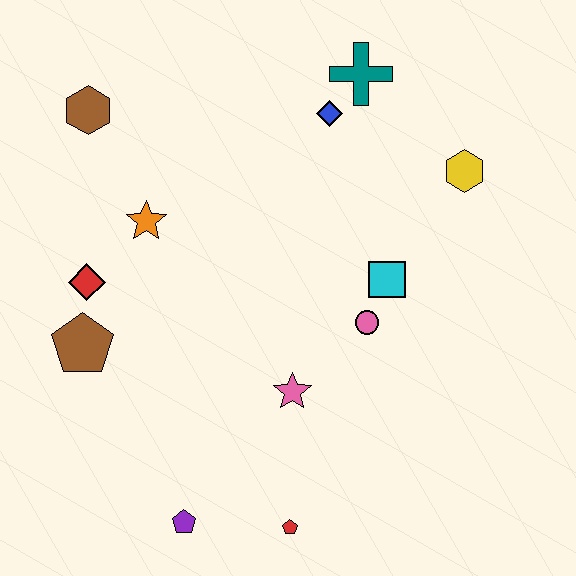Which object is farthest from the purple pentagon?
The teal cross is farthest from the purple pentagon.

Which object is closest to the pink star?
The pink circle is closest to the pink star.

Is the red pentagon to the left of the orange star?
No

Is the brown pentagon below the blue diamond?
Yes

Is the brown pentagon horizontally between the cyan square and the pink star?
No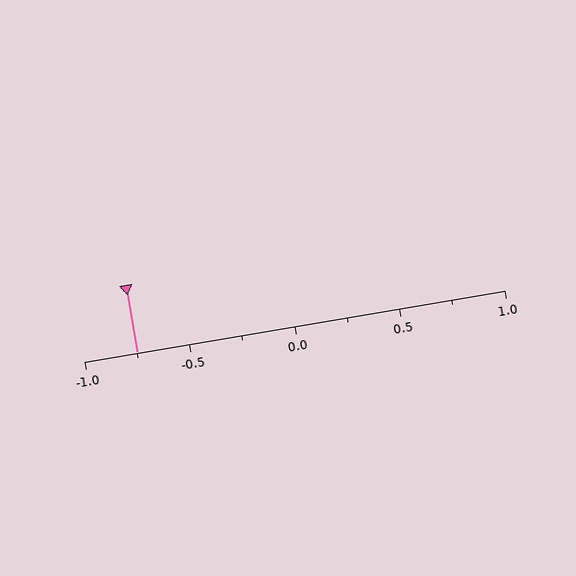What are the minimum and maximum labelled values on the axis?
The axis runs from -1.0 to 1.0.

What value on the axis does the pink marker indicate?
The marker indicates approximately -0.75.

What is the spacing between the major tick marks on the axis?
The major ticks are spaced 0.5 apart.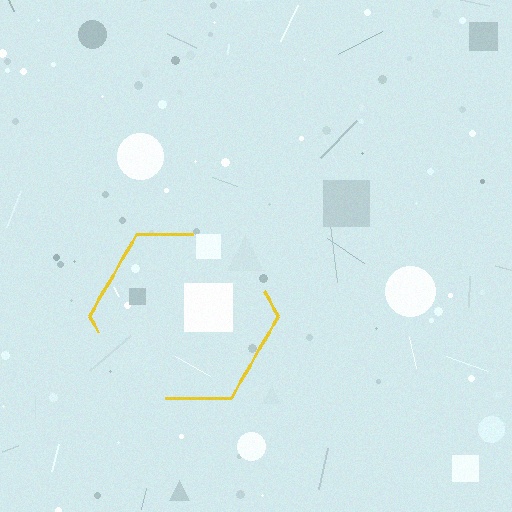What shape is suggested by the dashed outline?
The dashed outline suggests a hexagon.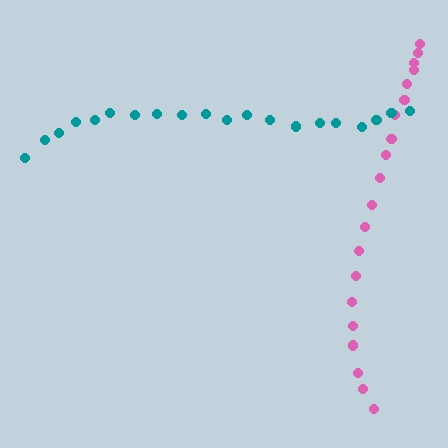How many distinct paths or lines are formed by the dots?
There are 2 distinct paths.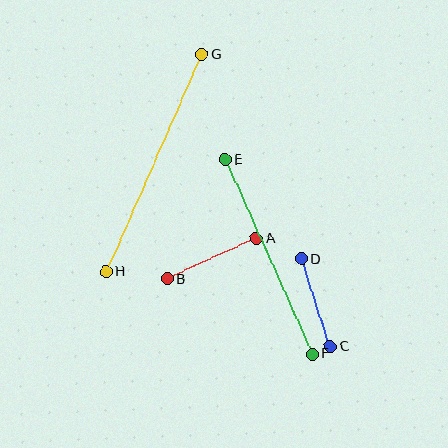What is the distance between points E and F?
The distance is approximately 213 pixels.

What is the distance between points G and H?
The distance is approximately 237 pixels.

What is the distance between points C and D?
The distance is approximately 92 pixels.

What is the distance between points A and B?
The distance is approximately 98 pixels.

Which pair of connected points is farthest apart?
Points G and H are farthest apart.